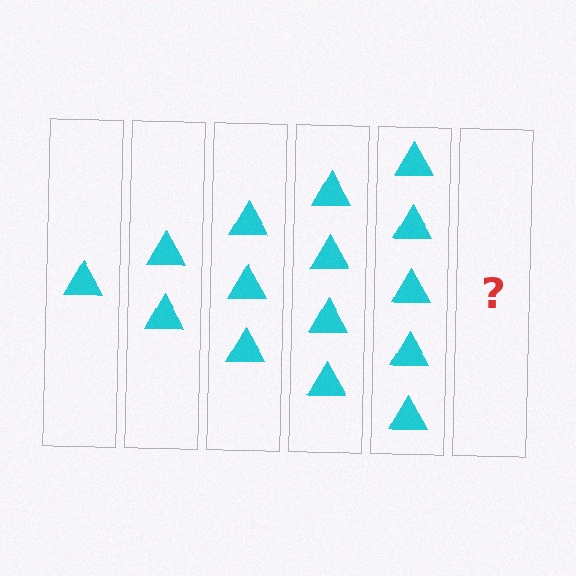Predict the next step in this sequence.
The next step is 6 triangles.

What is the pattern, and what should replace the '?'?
The pattern is that each step adds one more triangle. The '?' should be 6 triangles.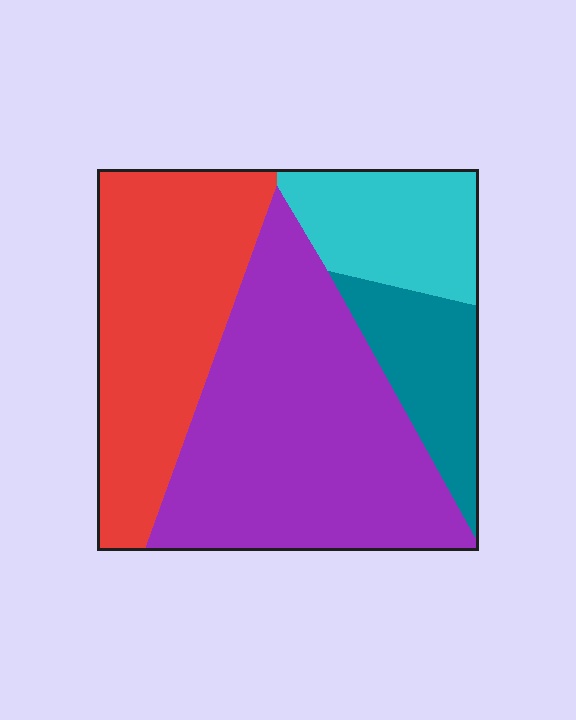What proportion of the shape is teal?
Teal covers around 10% of the shape.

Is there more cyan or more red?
Red.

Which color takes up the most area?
Purple, at roughly 45%.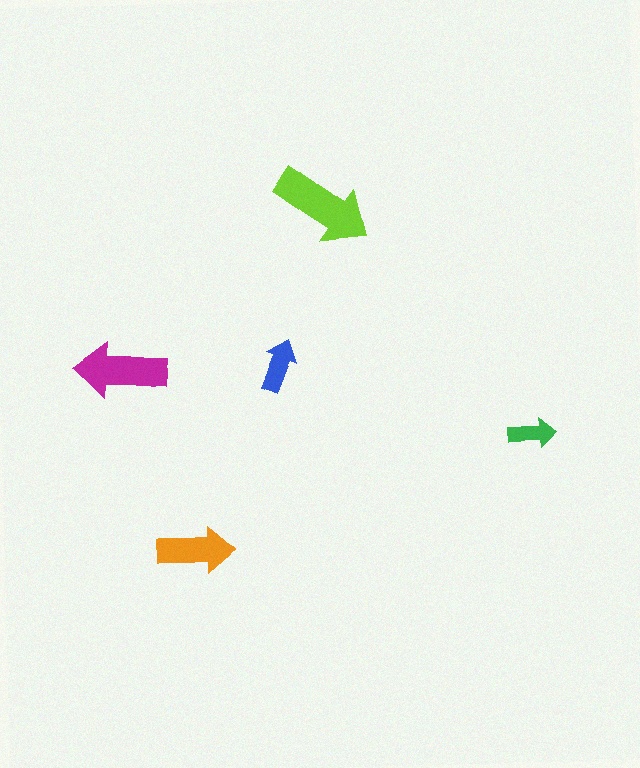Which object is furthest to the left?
The magenta arrow is leftmost.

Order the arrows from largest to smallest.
the lime one, the magenta one, the orange one, the blue one, the green one.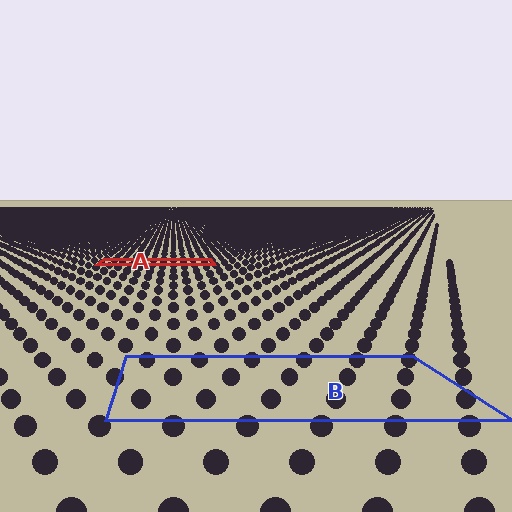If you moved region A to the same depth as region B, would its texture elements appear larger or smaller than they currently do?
They would appear larger. At a closer depth, the same texture elements are projected at a bigger on-screen size.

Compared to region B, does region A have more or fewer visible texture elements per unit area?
Region A has more texture elements per unit area — they are packed more densely because it is farther away.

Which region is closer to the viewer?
Region B is closer. The texture elements there are larger and more spread out.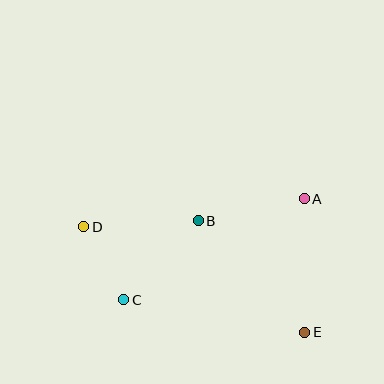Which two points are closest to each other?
Points C and D are closest to each other.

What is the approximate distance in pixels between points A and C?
The distance between A and C is approximately 207 pixels.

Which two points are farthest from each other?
Points D and E are farthest from each other.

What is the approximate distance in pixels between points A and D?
The distance between A and D is approximately 222 pixels.